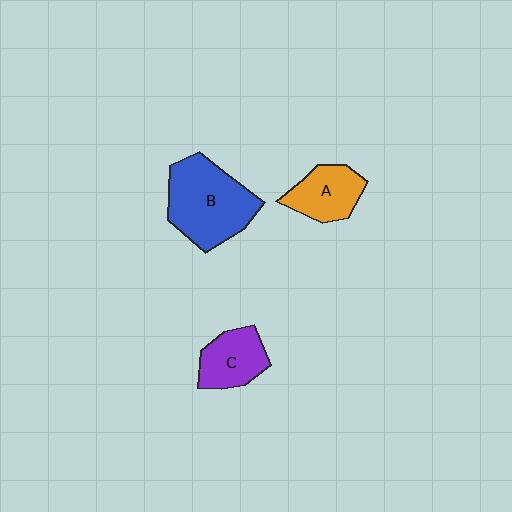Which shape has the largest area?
Shape B (blue).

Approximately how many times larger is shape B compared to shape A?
Approximately 1.8 times.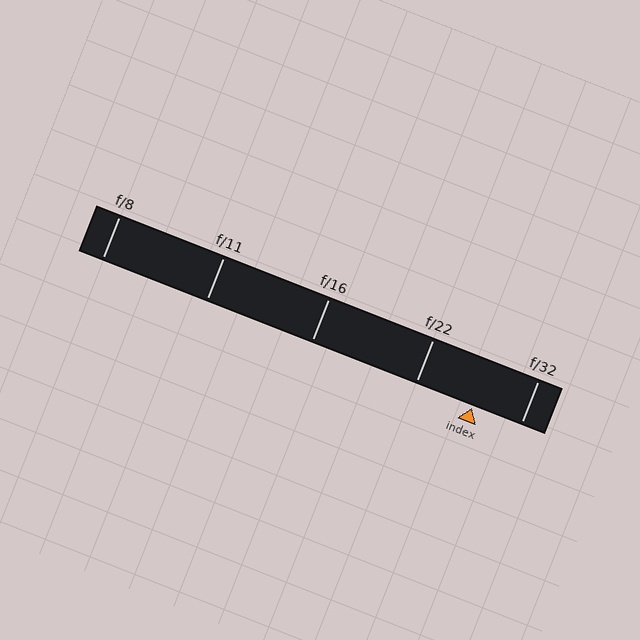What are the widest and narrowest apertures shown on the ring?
The widest aperture shown is f/8 and the narrowest is f/32.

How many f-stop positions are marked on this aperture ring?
There are 5 f-stop positions marked.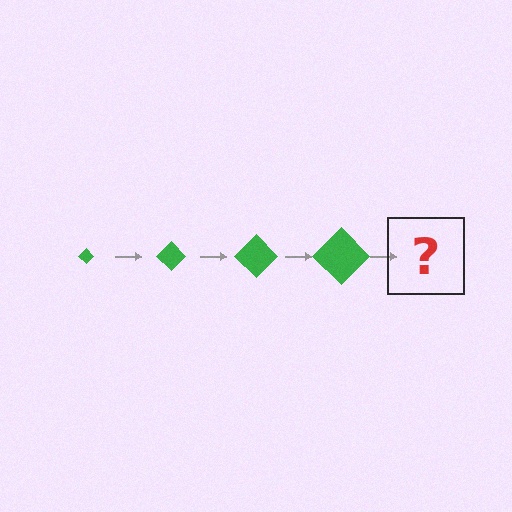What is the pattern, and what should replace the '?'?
The pattern is that the diamond gets progressively larger each step. The '?' should be a green diamond, larger than the previous one.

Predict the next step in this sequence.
The next step is a green diamond, larger than the previous one.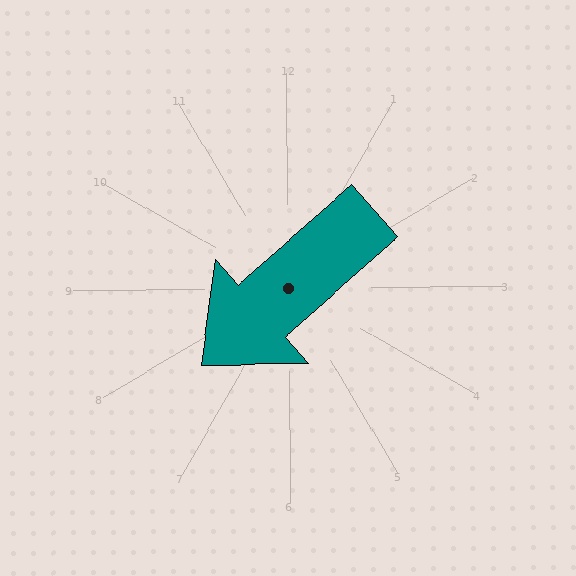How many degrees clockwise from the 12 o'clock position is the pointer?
Approximately 229 degrees.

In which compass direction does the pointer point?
Southwest.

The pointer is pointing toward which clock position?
Roughly 8 o'clock.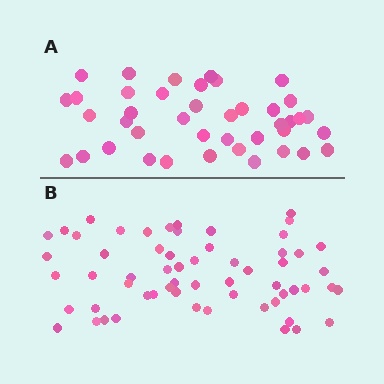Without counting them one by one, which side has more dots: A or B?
Region B (the bottom region) has more dots.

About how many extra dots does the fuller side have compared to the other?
Region B has approximately 20 more dots than region A.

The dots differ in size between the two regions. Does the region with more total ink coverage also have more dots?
No. Region A has more total ink coverage because its dots are larger, but region B actually contains more individual dots. Total area can be misleading — the number of items is what matters here.